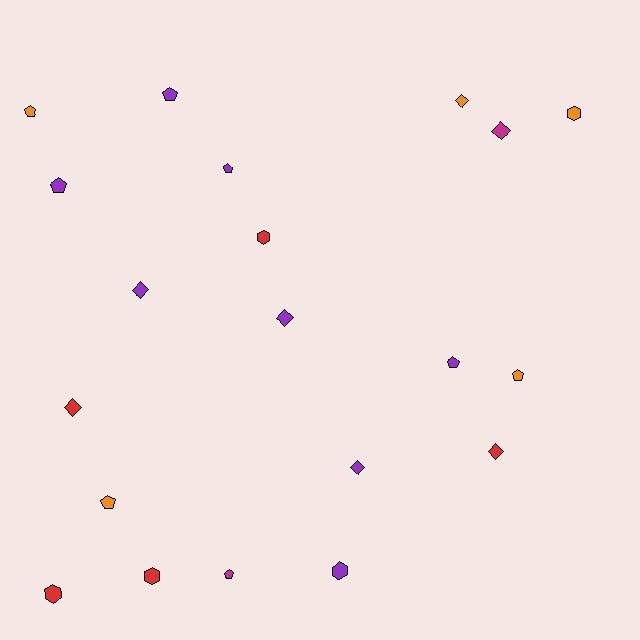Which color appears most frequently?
Purple, with 8 objects.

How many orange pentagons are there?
There are 3 orange pentagons.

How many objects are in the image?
There are 20 objects.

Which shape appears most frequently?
Pentagon, with 8 objects.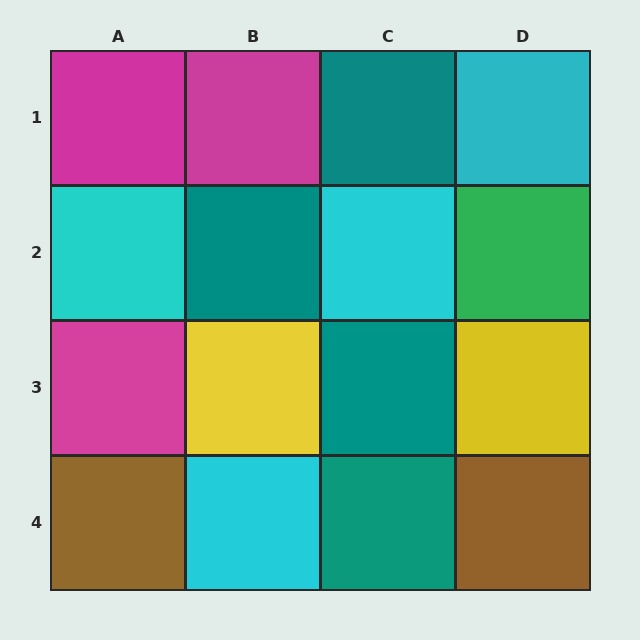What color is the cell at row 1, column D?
Cyan.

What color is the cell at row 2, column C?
Cyan.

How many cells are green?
1 cell is green.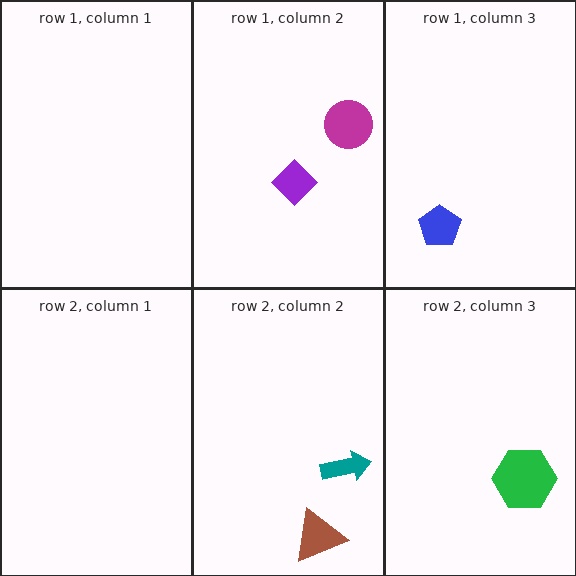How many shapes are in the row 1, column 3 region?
1.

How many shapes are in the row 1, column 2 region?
2.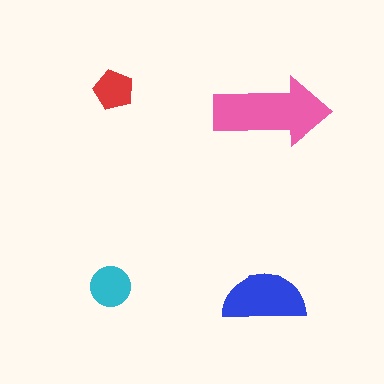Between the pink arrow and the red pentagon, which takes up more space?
The pink arrow.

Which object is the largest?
The pink arrow.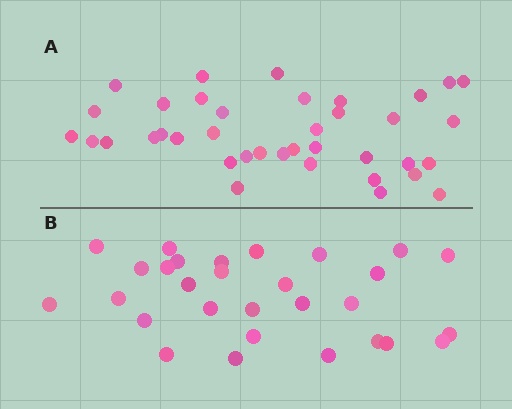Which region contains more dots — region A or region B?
Region A (the top region) has more dots.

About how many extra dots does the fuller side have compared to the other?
Region A has roughly 8 or so more dots than region B.